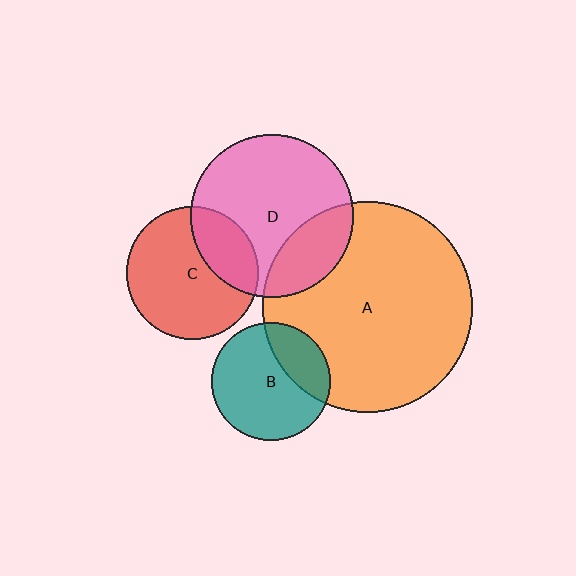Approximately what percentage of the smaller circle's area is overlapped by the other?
Approximately 30%.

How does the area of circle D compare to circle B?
Approximately 1.9 times.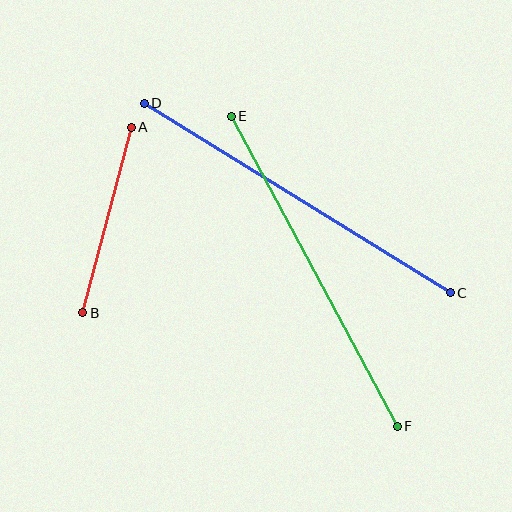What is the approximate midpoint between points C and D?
The midpoint is at approximately (297, 198) pixels.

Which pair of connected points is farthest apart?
Points C and D are farthest apart.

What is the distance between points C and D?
The distance is approximately 360 pixels.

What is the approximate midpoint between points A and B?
The midpoint is at approximately (107, 220) pixels.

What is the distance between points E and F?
The distance is approximately 352 pixels.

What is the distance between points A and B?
The distance is approximately 192 pixels.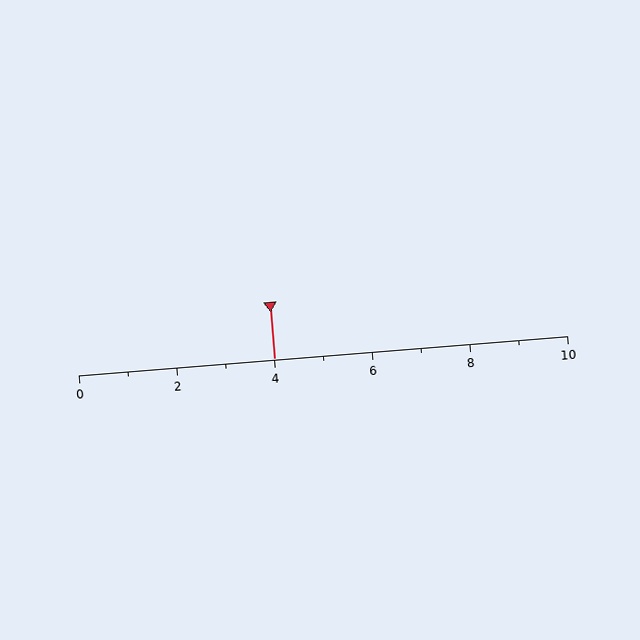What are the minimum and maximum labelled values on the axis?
The axis runs from 0 to 10.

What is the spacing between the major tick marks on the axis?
The major ticks are spaced 2 apart.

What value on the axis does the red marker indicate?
The marker indicates approximately 4.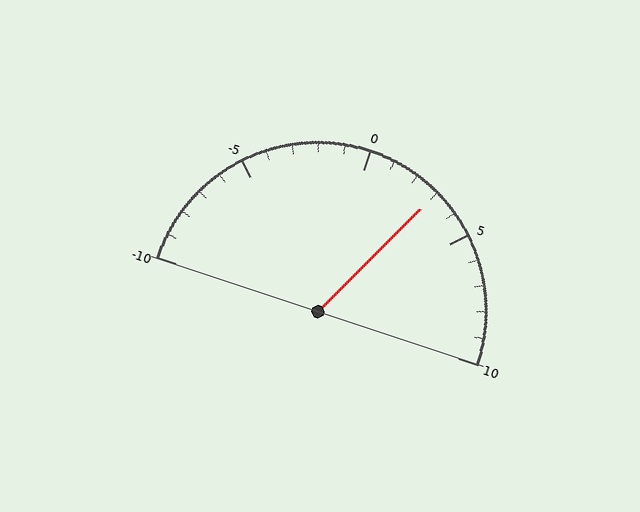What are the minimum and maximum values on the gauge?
The gauge ranges from -10 to 10.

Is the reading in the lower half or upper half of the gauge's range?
The reading is in the upper half of the range (-10 to 10).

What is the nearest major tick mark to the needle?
The nearest major tick mark is 5.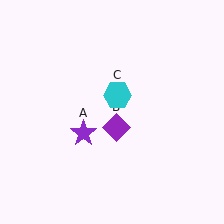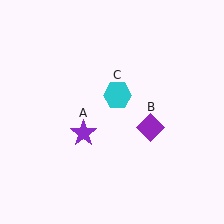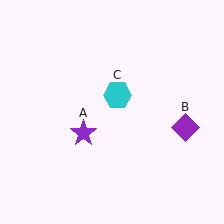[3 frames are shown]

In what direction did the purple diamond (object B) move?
The purple diamond (object B) moved right.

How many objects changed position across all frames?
1 object changed position: purple diamond (object B).